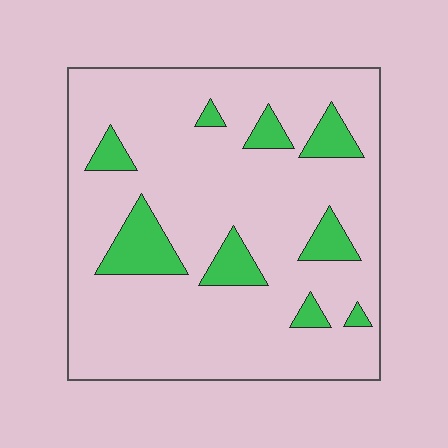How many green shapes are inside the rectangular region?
9.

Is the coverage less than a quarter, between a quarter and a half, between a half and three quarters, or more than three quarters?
Less than a quarter.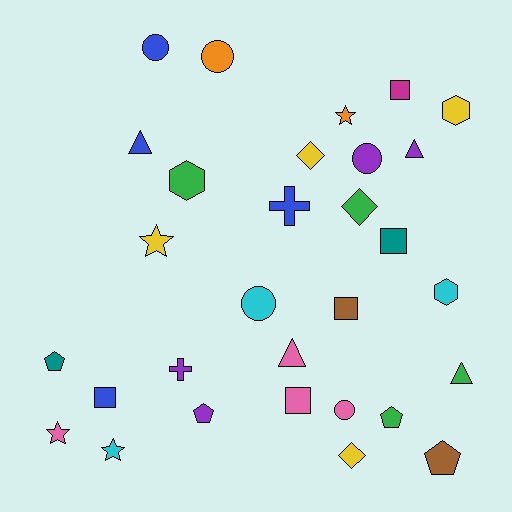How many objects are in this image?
There are 30 objects.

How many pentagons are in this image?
There are 4 pentagons.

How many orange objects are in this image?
There are 2 orange objects.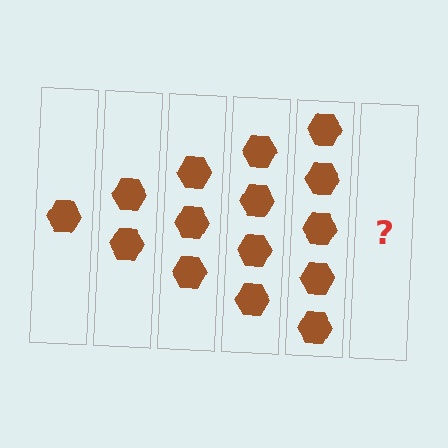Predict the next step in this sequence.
The next step is 6 hexagons.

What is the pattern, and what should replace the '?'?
The pattern is that each step adds one more hexagon. The '?' should be 6 hexagons.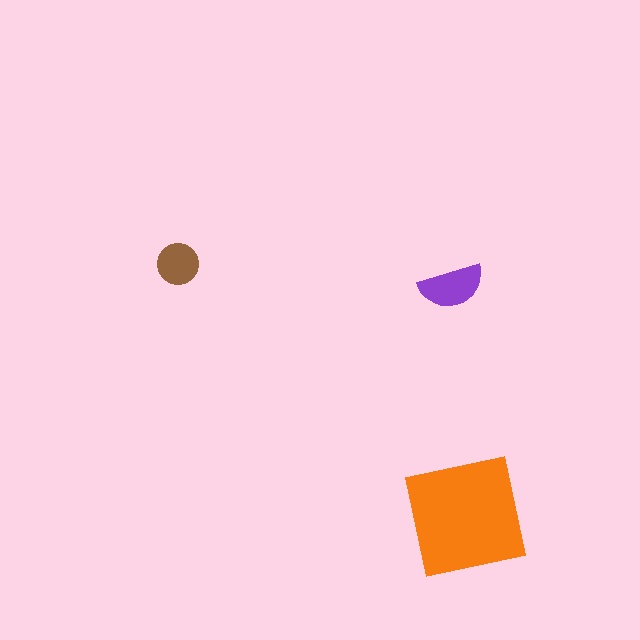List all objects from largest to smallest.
The orange square, the purple semicircle, the brown circle.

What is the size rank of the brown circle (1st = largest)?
3rd.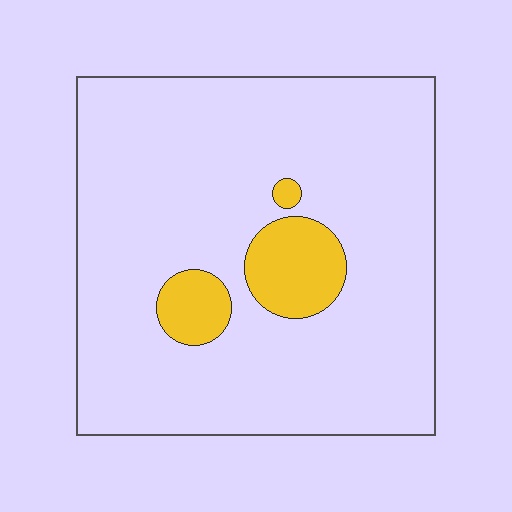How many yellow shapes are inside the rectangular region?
3.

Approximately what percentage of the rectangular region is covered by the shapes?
Approximately 10%.